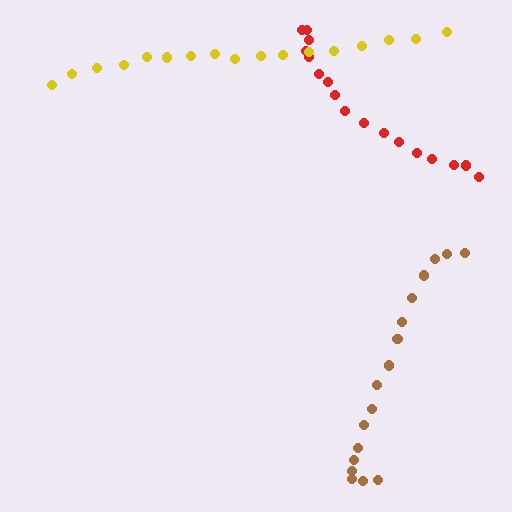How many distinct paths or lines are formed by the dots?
There are 3 distinct paths.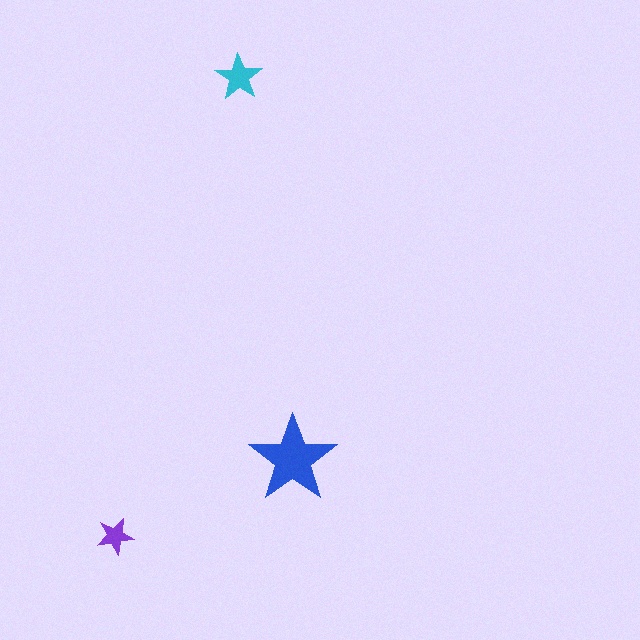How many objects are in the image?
There are 3 objects in the image.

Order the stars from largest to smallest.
the blue one, the cyan one, the purple one.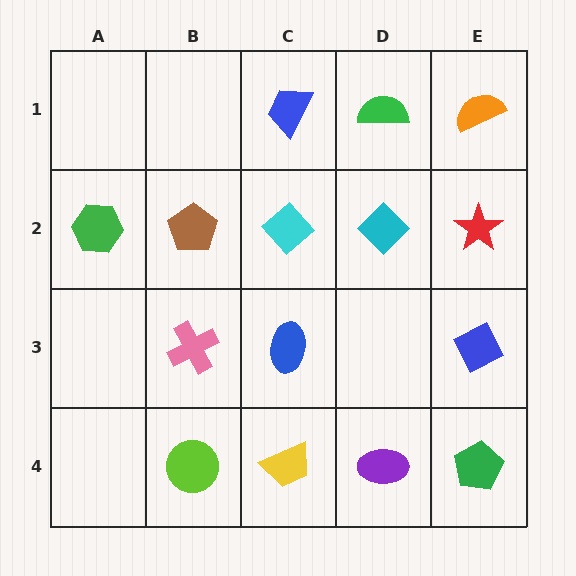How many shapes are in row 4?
4 shapes.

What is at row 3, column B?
A pink cross.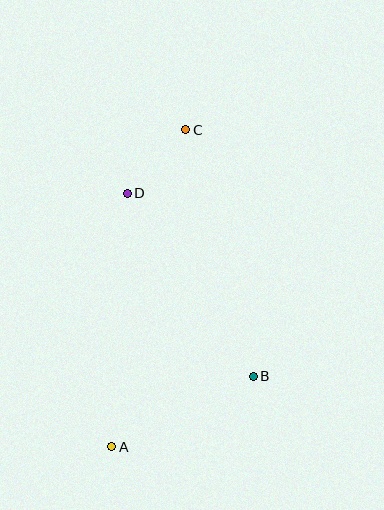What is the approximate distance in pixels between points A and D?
The distance between A and D is approximately 254 pixels.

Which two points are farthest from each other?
Points A and C are farthest from each other.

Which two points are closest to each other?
Points C and D are closest to each other.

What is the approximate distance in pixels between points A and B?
The distance between A and B is approximately 158 pixels.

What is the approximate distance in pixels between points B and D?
The distance between B and D is approximately 222 pixels.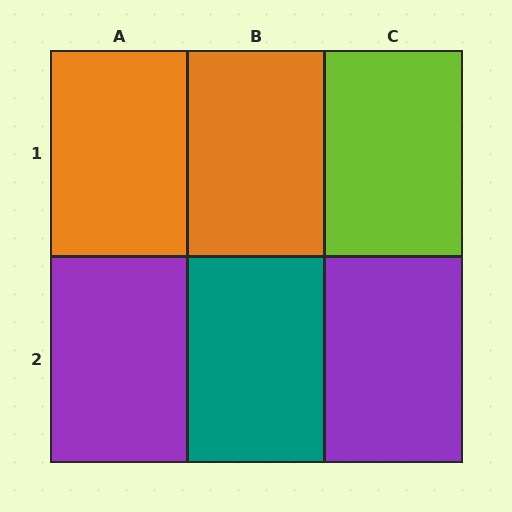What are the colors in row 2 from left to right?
Purple, teal, purple.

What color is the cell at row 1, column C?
Lime.